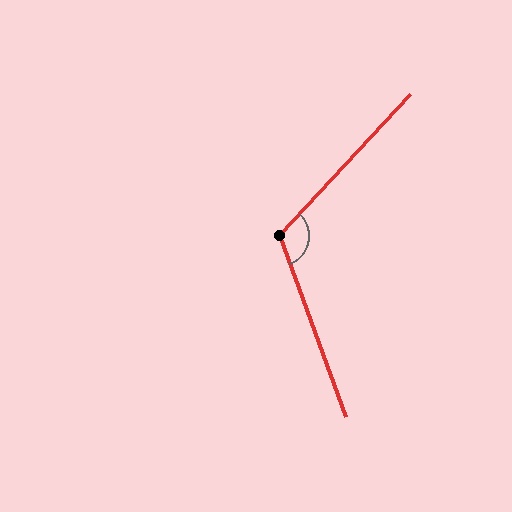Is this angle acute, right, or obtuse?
It is obtuse.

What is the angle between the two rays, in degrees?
Approximately 117 degrees.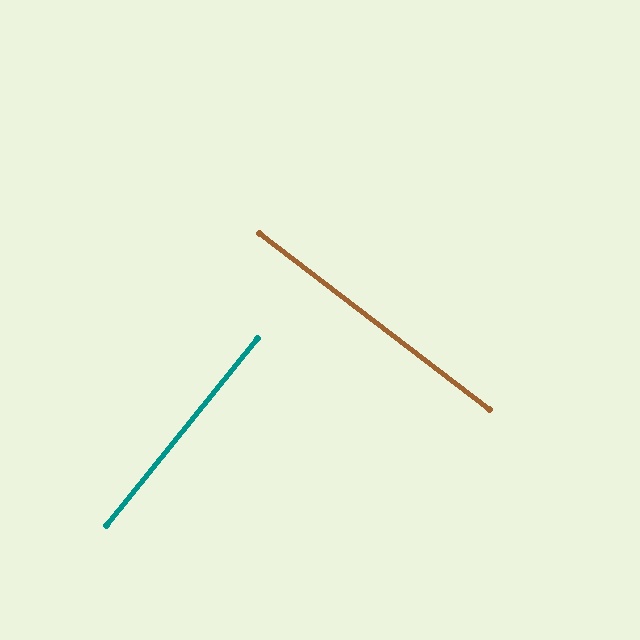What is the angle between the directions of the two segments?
Approximately 89 degrees.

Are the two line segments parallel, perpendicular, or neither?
Perpendicular — they meet at approximately 89°.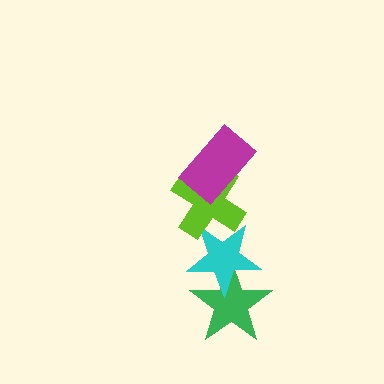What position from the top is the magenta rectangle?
The magenta rectangle is 1st from the top.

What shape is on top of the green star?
The cyan star is on top of the green star.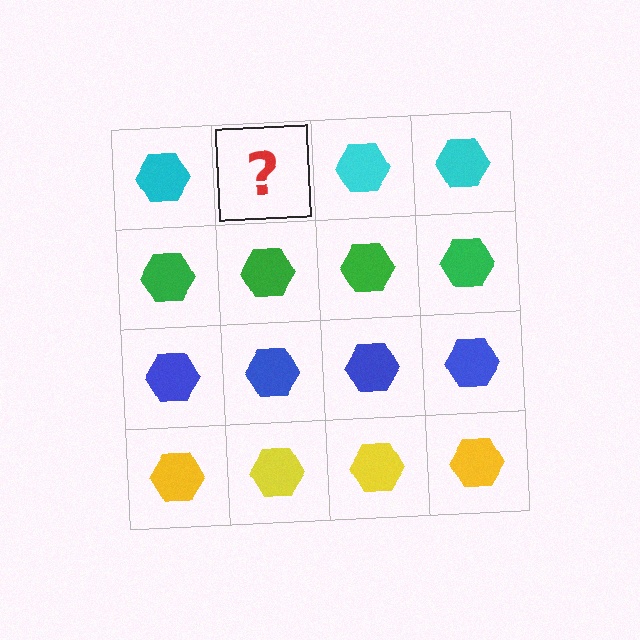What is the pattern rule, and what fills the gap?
The rule is that each row has a consistent color. The gap should be filled with a cyan hexagon.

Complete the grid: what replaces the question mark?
The question mark should be replaced with a cyan hexagon.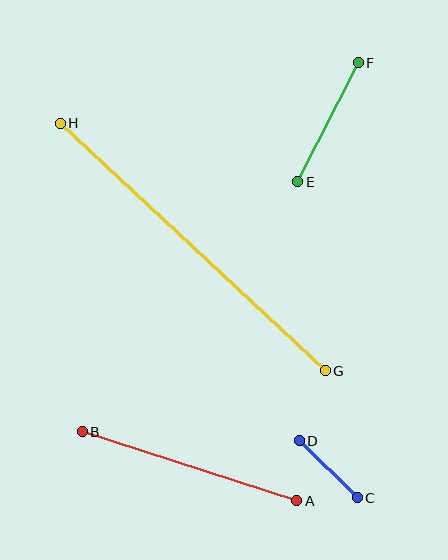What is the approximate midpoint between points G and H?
The midpoint is at approximately (193, 247) pixels.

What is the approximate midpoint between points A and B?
The midpoint is at approximately (190, 466) pixels.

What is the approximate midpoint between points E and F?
The midpoint is at approximately (328, 122) pixels.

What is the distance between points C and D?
The distance is approximately 81 pixels.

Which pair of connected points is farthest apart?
Points G and H are farthest apart.